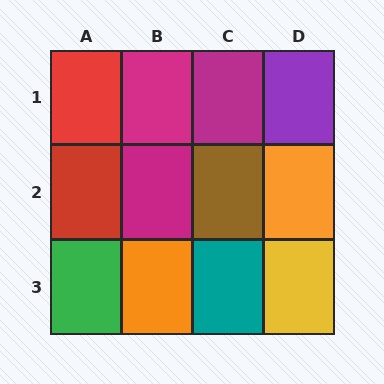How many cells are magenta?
3 cells are magenta.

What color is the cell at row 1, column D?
Purple.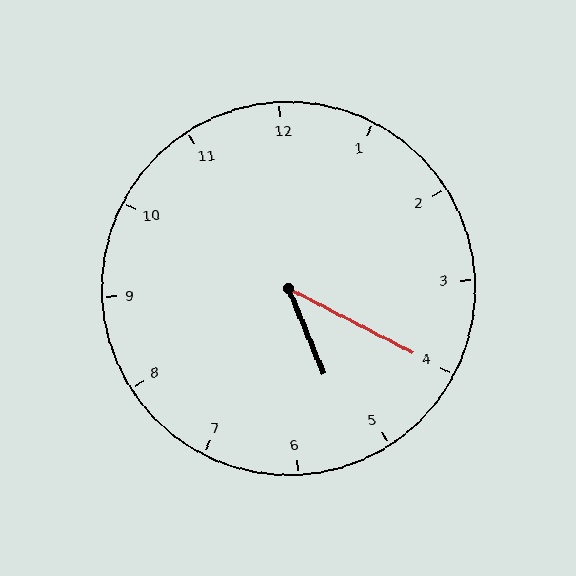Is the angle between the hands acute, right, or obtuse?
It is acute.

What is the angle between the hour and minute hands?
Approximately 40 degrees.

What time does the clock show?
5:20.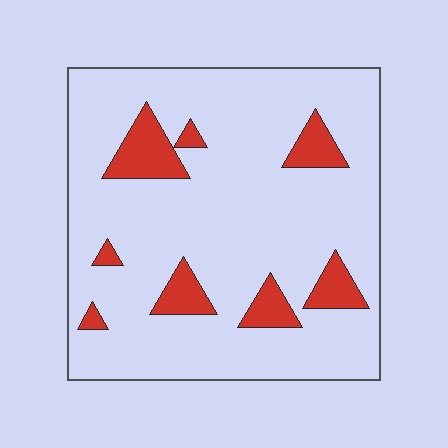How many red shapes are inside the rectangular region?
8.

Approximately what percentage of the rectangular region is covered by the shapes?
Approximately 15%.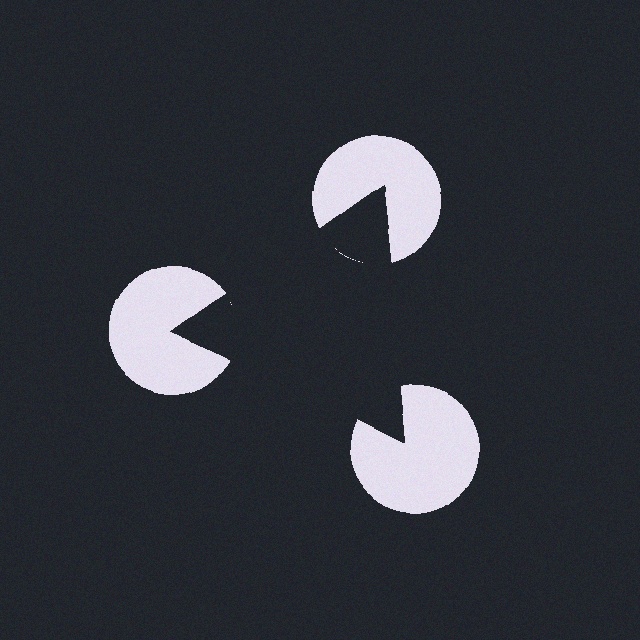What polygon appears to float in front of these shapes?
An illusory triangle — its edges are inferred from the aligned wedge cuts in the pac-man discs, not physically drawn.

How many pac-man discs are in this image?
There are 3 — one at each vertex of the illusory triangle.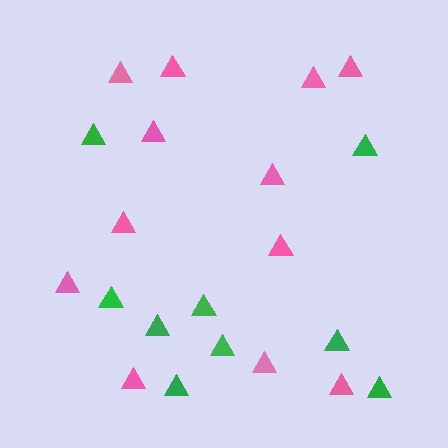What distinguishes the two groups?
There are 2 groups: one group of pink triangles (12) and one group of green triangles (9).